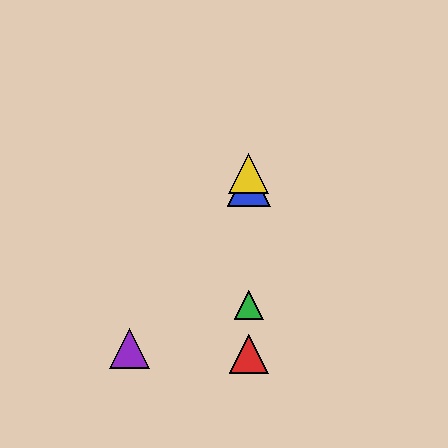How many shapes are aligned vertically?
4 shapes (the red triangle, the blue triangle, the green triangle, the yellow triangle) are aligned vertically.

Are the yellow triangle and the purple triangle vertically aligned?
No, the yellow triangle is at x≈249 and the purple triangle is at x≈129.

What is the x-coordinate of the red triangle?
The red triangle is at x≈249.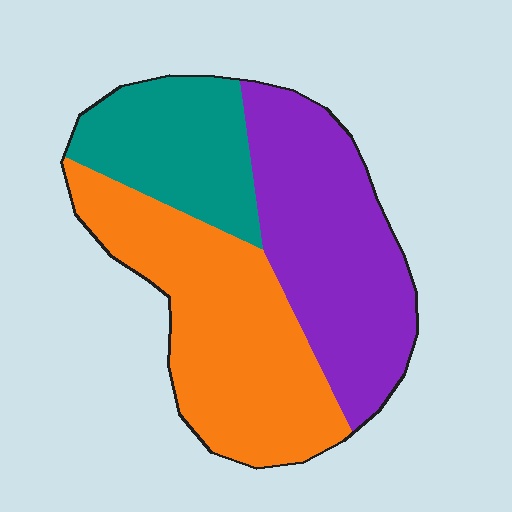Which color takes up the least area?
Teal, at roughly 20%.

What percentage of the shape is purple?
Purple takes up between a quarter and a half of the shape.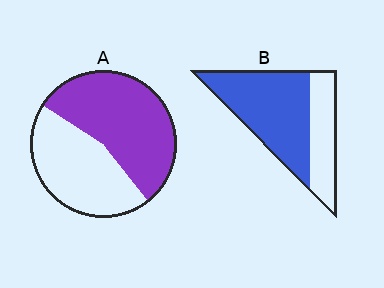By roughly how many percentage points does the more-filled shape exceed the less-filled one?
By roughly 10 percentage points (B over A).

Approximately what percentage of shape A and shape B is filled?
A is approximately 55% and B is approximately 65%.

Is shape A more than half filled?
Yes.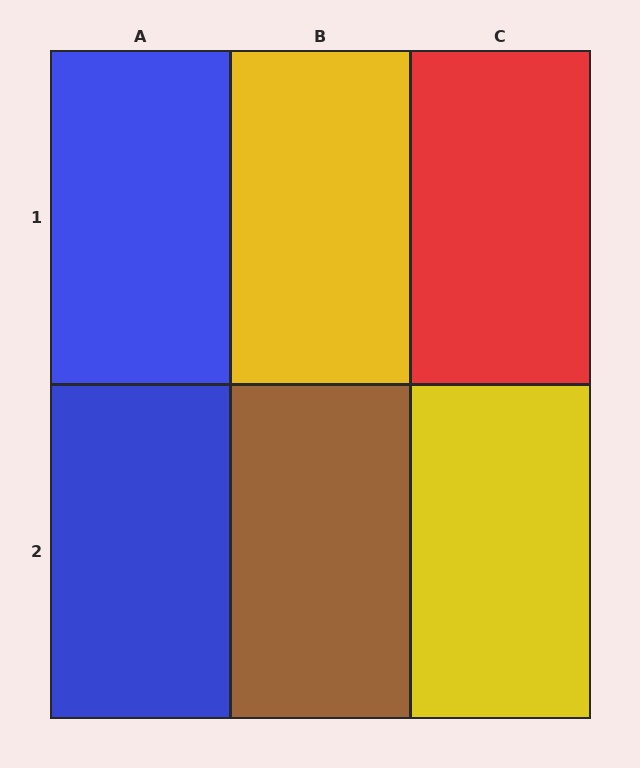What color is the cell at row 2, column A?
Blue.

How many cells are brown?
1 cell is brown.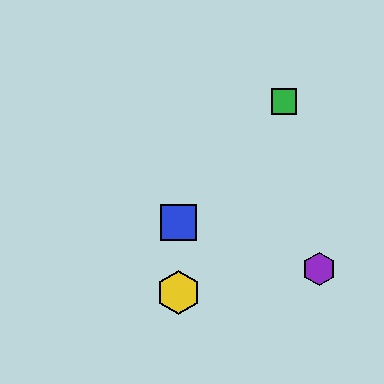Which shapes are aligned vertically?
The red square, the blue square, the yellow hexagon are aligned vertically.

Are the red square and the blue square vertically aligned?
Yes, both are at x≈178.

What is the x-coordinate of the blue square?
The blue square is at x≈178.